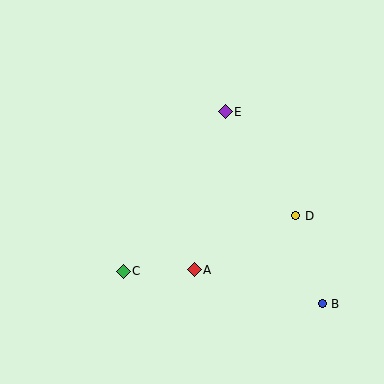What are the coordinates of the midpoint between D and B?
The midpoint between D and B is at (309, 260).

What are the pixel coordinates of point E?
Point E is at (225, 112).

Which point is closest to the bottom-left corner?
Point C is closest to the bottom-left corner.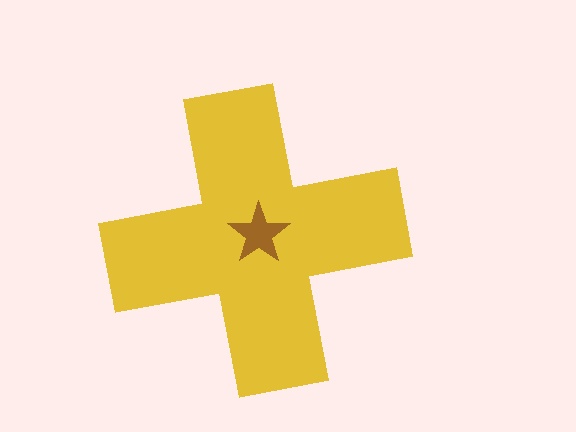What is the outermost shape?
The yellow cross.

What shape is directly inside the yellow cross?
The brown star.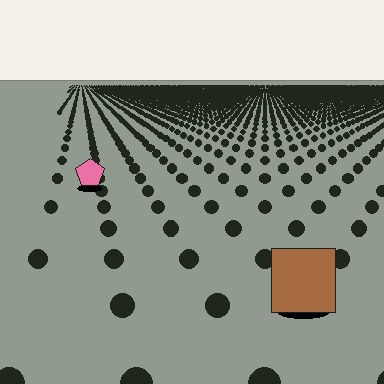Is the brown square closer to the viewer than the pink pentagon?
Yes. The brown square is closer — you can tell from the texture gradient: the ground texture is coarser near it.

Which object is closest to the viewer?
The brown square is closest. The texture marks near it are larger and more spread out.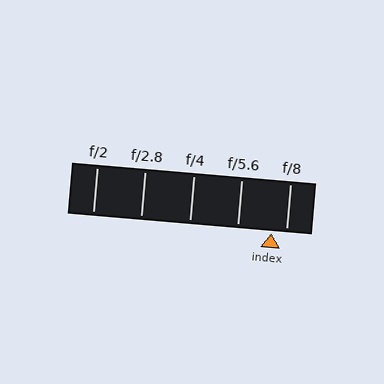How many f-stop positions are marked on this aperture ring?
There are 5 f-stop positions marked.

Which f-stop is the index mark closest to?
The index mark is closest to f/8.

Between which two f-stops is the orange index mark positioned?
The index mark is between f/5.6 and f/8.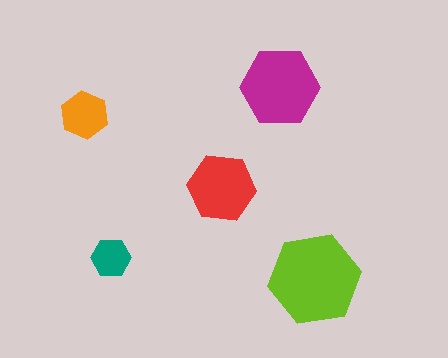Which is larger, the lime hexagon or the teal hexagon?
The lime one.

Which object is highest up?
The magenta hexagon is topmost.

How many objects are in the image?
There are 5 objects in the image.